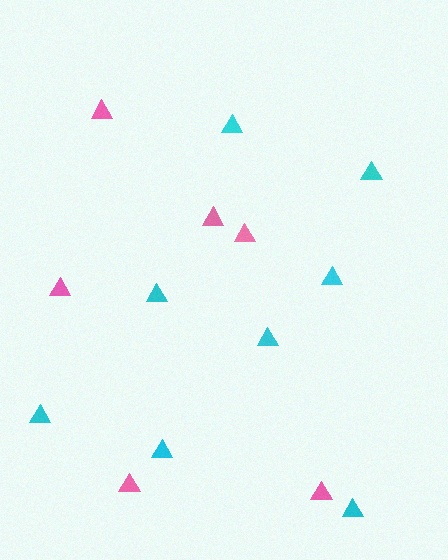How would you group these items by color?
There are 2 groups: one group of cyan triangles (8) and one group of pink triangles (6).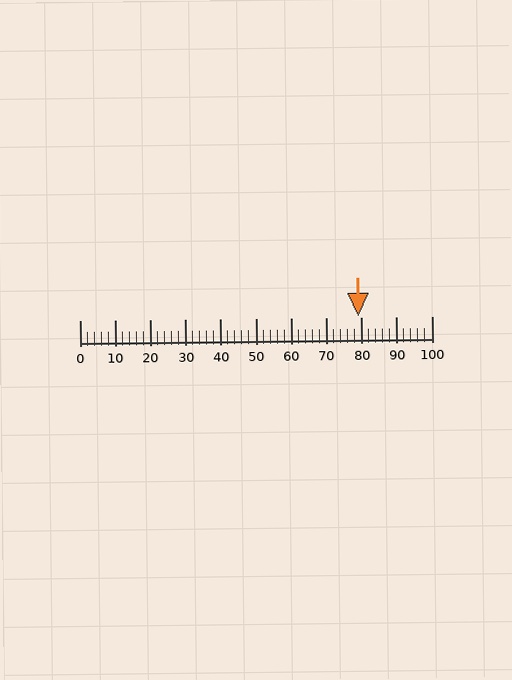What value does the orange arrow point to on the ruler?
The orange arrow points to approximately 79.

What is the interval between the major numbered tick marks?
The major tick marks are spaced 10 units apart.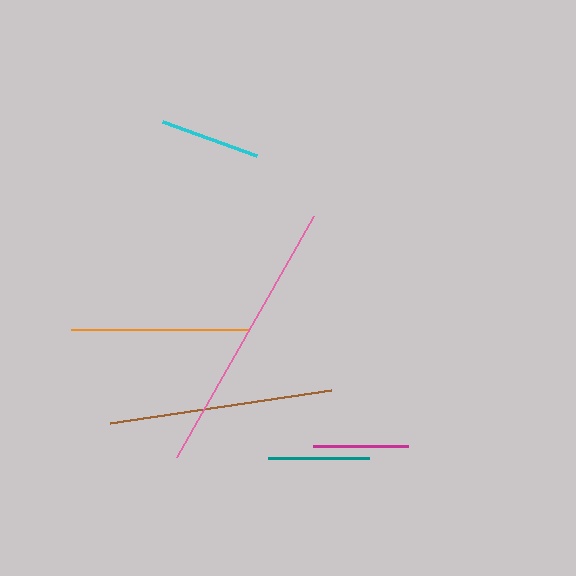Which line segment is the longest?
The pink line is the longest at approximately 278 pixels.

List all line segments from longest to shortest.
From longest to shortest: pink, brown, orange, teal, cyan, magenta.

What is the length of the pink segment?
The pink segment is approximately 278 pixels long.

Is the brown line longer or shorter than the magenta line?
The brown line is longer than the magenta line.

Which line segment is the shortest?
The magenta line is the shortest at approximately 95 pixels.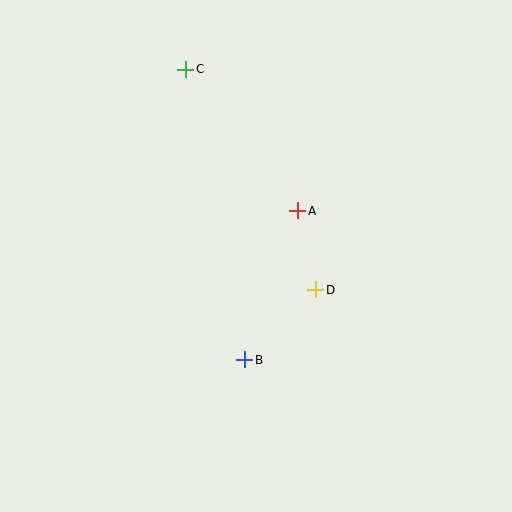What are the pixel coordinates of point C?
Point C is at (186, 69).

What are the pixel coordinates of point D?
Point D is at (316, 290).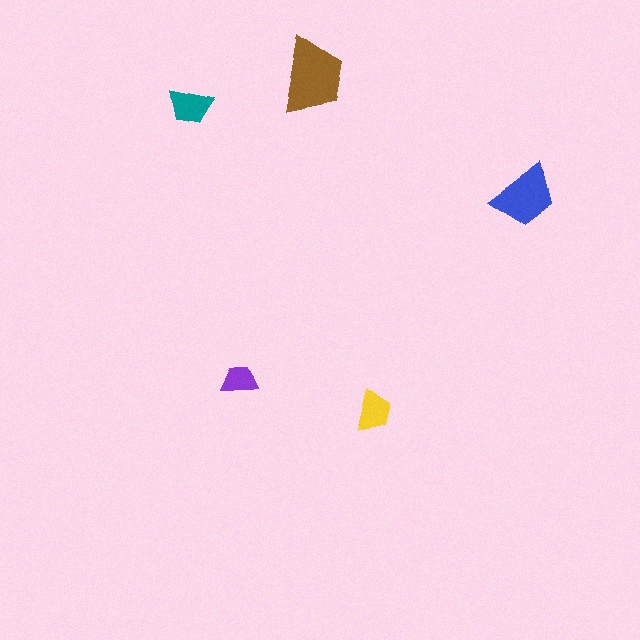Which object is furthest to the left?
The teal trapezoid is leftmost.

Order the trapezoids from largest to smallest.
the brown one, the blue one, the teal one, the yellow one, the purple one.